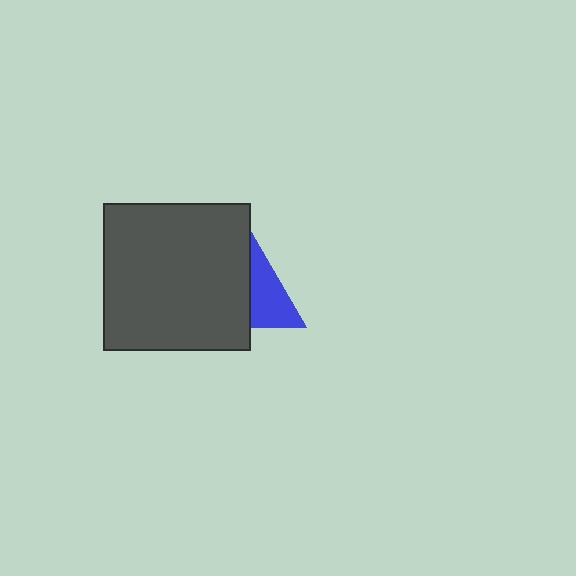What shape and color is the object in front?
The object in front is a dark gray square.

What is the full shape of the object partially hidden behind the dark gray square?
The partially hidden object is a blue triangle.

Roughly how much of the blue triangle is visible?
A small part of it is visible (roughly 39%).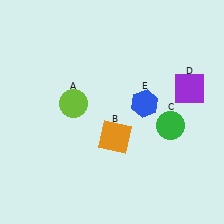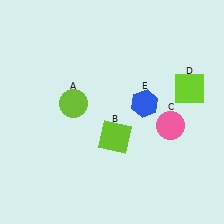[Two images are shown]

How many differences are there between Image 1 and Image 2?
There are 3 differences between the two images.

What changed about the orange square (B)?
In Image 1, B is orange. In Image 2, it changed to lime.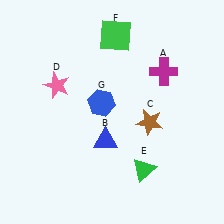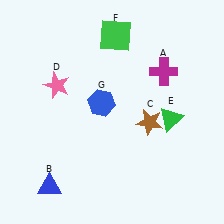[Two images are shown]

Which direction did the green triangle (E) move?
The green triangle (E) moved up.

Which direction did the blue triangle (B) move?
The blue triangle (B) moved left.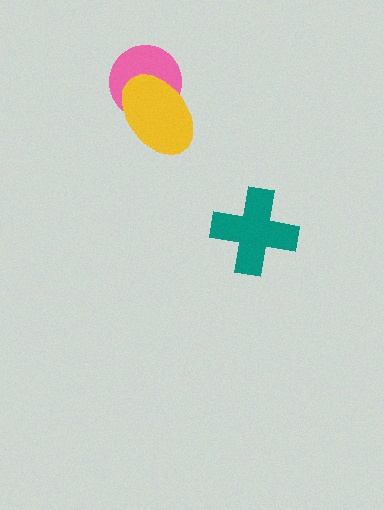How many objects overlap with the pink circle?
1 object overlaps with the pink circle.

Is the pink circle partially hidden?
Yes, it is partially covered by another shape.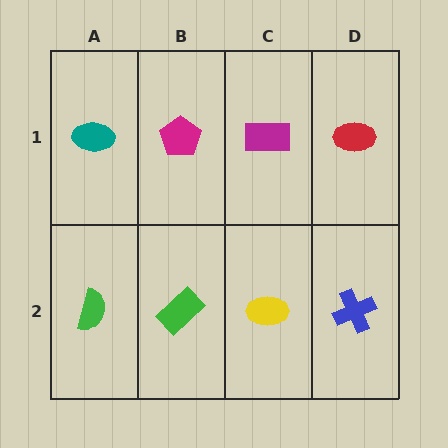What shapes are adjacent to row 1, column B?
A green rectangle (row 2, column B), a teal ellipse (row 1, column A), a magenta rectangle (row 1, column C).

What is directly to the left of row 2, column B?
A green semicircle.